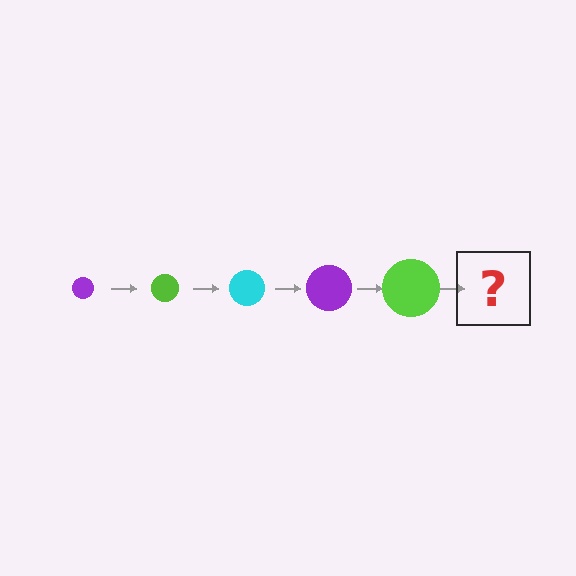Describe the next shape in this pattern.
It should be a cyan circle, larger than the previous one.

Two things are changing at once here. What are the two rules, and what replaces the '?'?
The two rules are that the circle grows larger each step and the color cycles through purple, lime, and cyan. The '?' should be a cyan circle, larger than the previous one.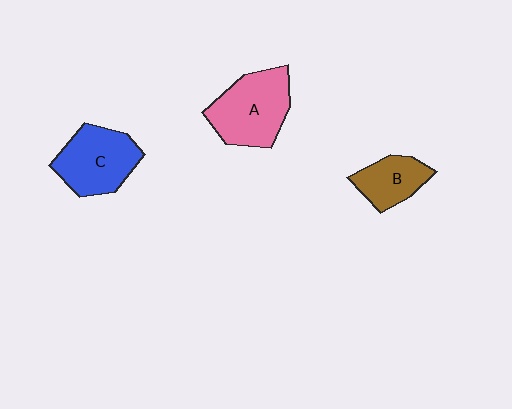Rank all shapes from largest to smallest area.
From largest to smallest: A (pink), C (blue), B (brown).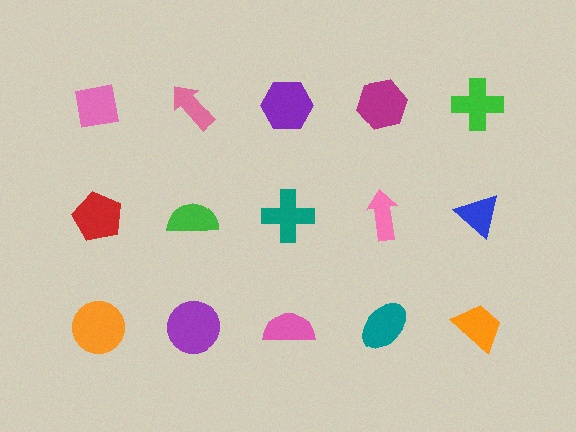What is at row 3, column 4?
A teal ellipse.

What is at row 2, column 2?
A green semicircle.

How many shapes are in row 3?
5 shapes.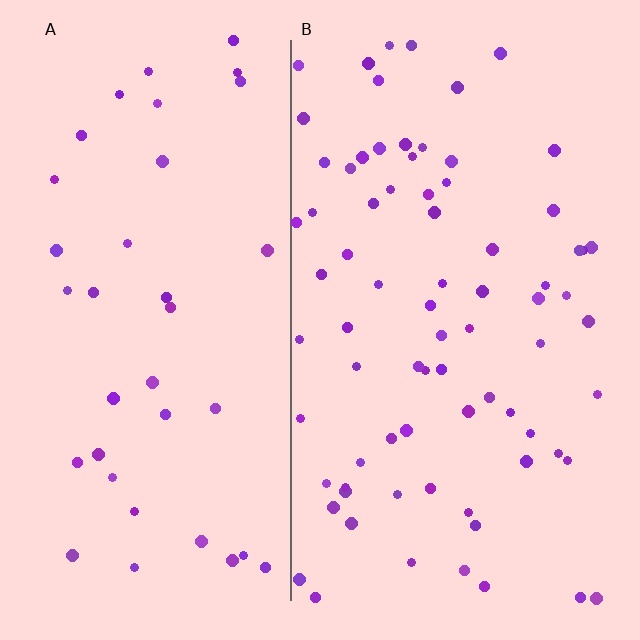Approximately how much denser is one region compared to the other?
Approximately 2.0× — region B over region A.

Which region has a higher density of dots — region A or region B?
B (the right).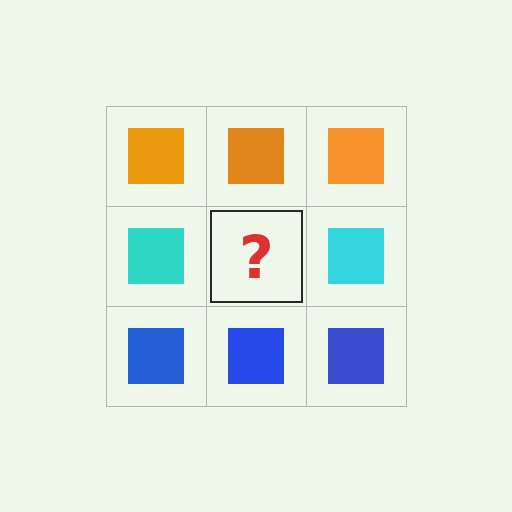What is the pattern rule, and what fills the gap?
The rule is that each row has a consistent color. The gap should be filled with a cyan square.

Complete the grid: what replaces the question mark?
The question mark should be replaced with a cyan square.